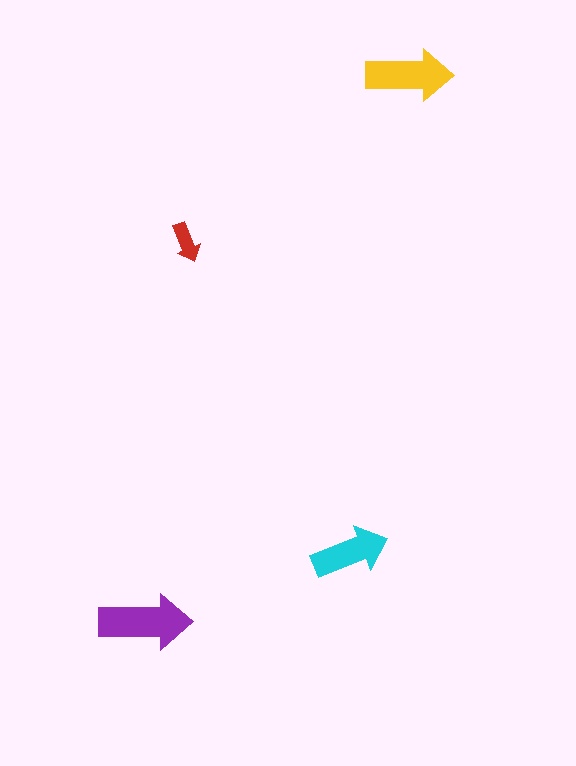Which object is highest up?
The yellow arrow is topmost.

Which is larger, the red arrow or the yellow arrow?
The yellow one.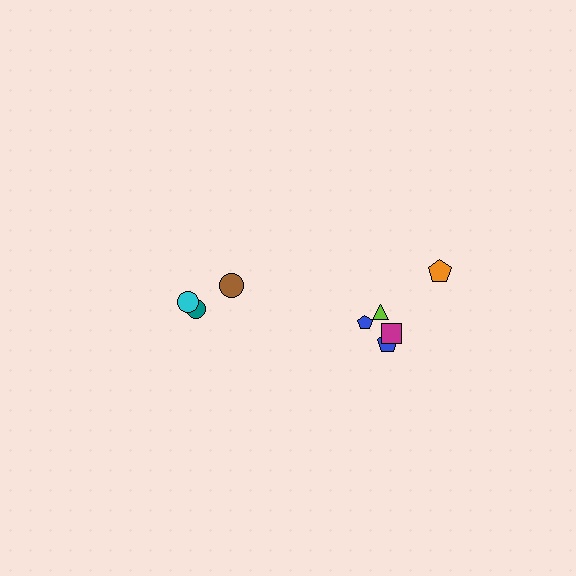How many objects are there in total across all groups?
There are 8 objects.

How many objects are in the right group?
There are 5 objects.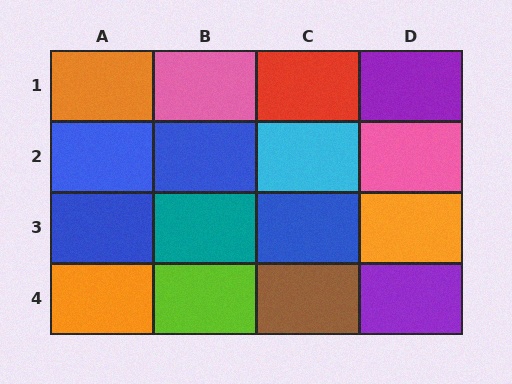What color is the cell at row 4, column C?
Brown.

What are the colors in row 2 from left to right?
Blue, blue, cyan, pink.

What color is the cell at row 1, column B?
Pink.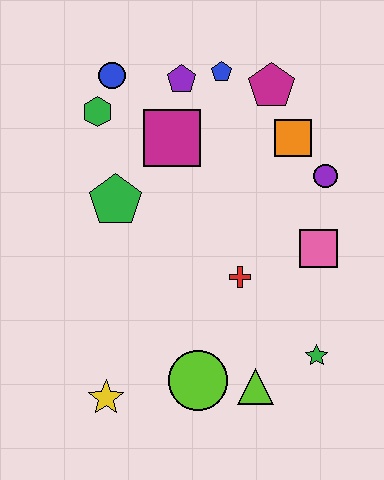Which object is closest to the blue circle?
The green hexagon is closest to the blue circle.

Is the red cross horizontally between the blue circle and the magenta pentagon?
Yes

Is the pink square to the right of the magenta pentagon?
Yes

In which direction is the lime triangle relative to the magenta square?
The lime triangle is below the magenta square.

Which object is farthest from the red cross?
The blue circle is farthest from the red cross.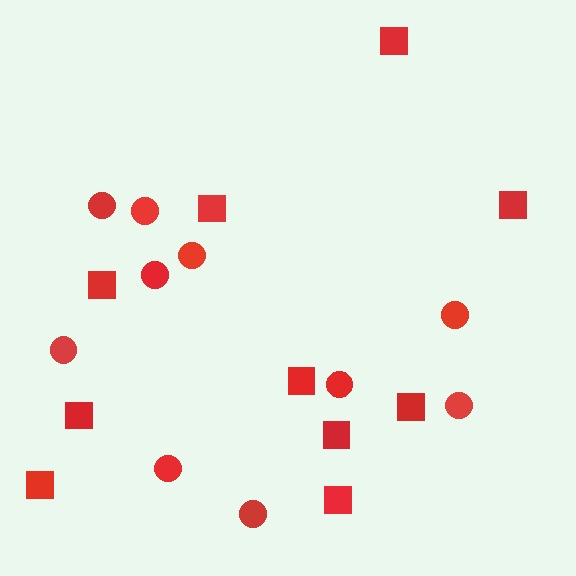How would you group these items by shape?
There are 2 groups: one group of circles (10) and one group of squares (10).